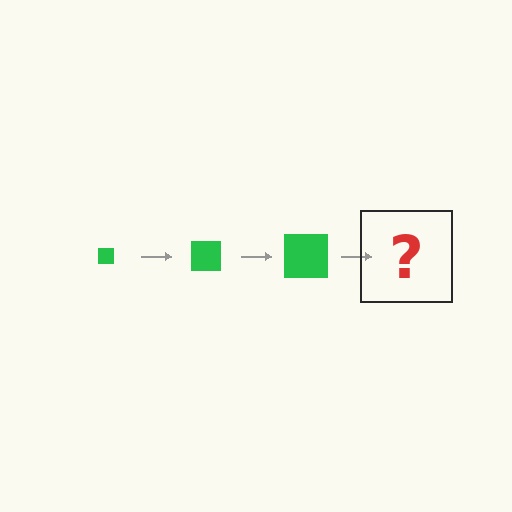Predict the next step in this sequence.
The next step is a green square, larger than the previous one.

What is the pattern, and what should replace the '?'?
The pattern is that the square gets progressively larger each step. The '?' should be a green square, larger than the previous one.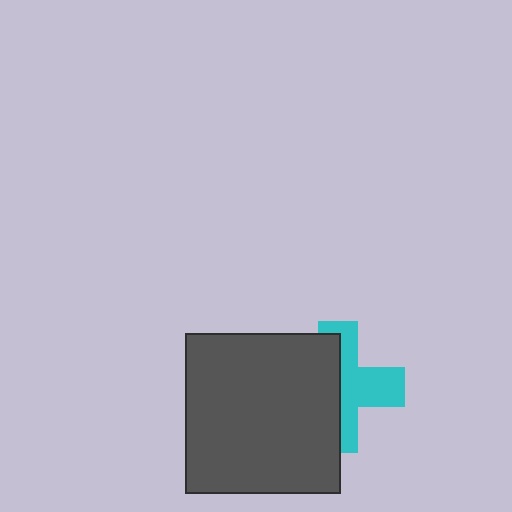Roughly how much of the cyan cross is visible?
About half of it is visible (roughly 48%).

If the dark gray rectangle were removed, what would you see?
You would see the complete cyan cross.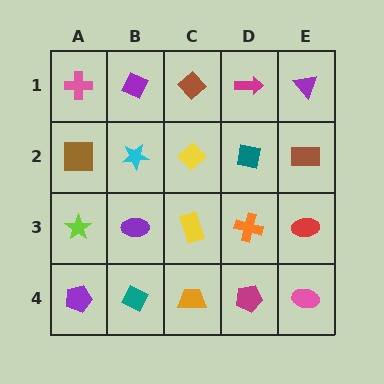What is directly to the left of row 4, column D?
An orange trapezoid.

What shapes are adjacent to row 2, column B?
A purple diamond (row 1, column B), a purple ellipse (row 3, column B), a brown square (row 2, column A), a yellow diamond (row 2, column C).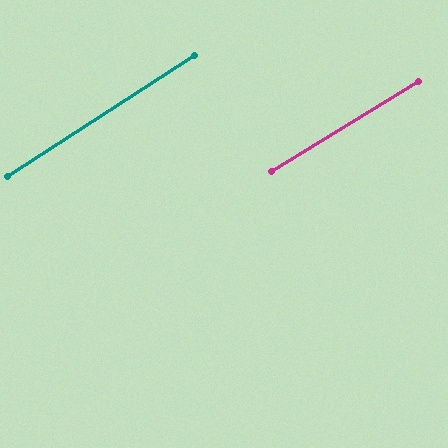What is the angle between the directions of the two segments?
Approximately 1 degree.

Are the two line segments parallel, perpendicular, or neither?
Parallel — their directions differ by only 1.4°.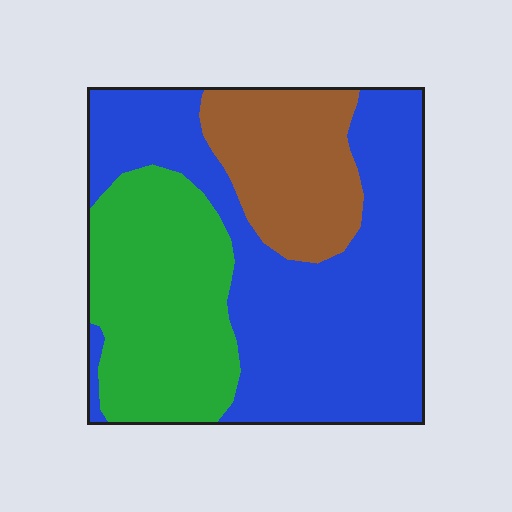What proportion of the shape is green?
Green covers roughly 30% of the shape.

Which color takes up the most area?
Blue, at roughly 50%.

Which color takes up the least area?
Brown, at roughly 20%.